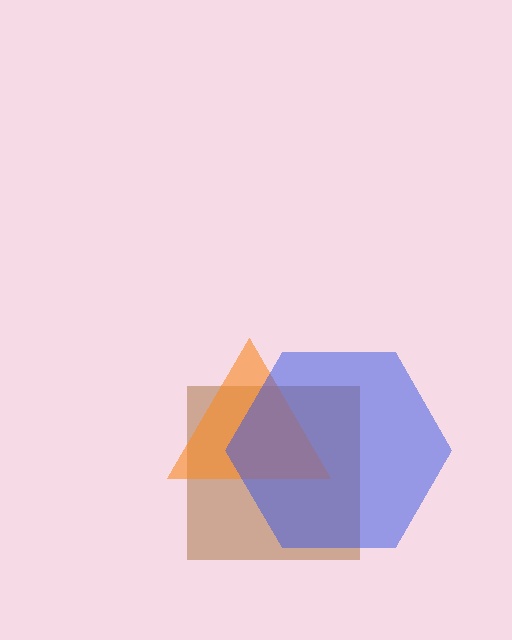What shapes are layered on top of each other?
The layered shapes are: a brown square, an orange triangle, a blue hexagon.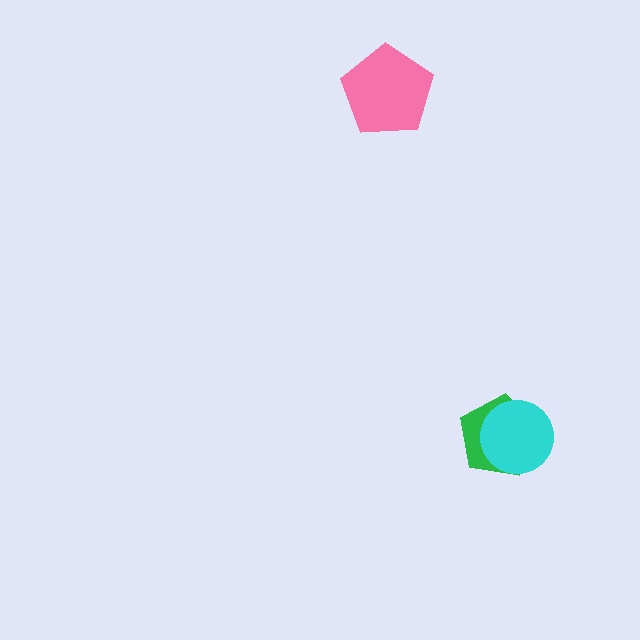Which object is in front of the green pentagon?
The cyan circle is in front of the green pentagon.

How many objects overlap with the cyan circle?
1 object overlaps with the cyan circle.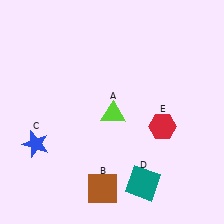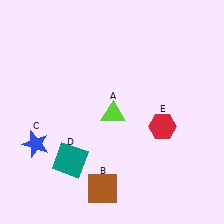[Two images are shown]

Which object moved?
The teal square (D) moved left.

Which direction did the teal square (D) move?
The teal square (D) moved left.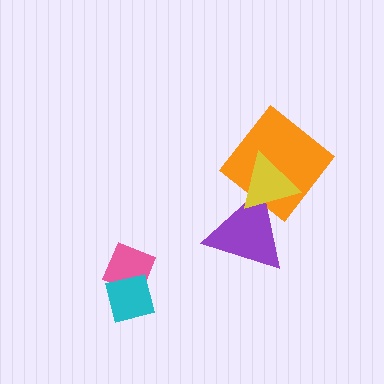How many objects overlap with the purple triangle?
2 objects overlap with the purple triangle.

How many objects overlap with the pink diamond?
1 object overlaps with the pink diamond.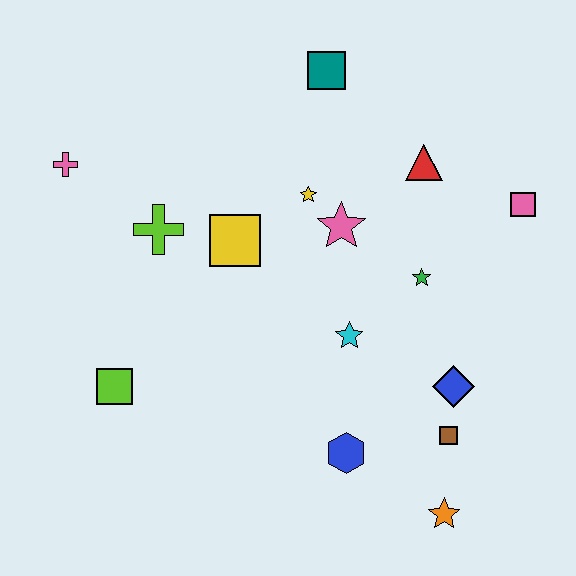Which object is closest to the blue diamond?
The brown square is closest to the blue diamond.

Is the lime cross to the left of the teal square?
Yes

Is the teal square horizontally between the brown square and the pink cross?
Yes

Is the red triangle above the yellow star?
Yes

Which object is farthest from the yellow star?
The orange star is farthest from the yellow star.